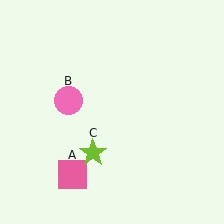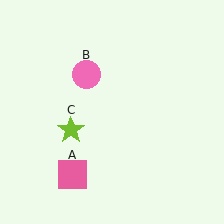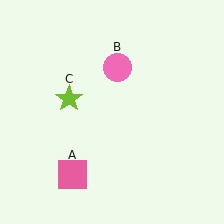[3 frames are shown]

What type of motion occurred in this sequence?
The pink circle (object B), lime star (object C) rotated clockwise around the center of the scene.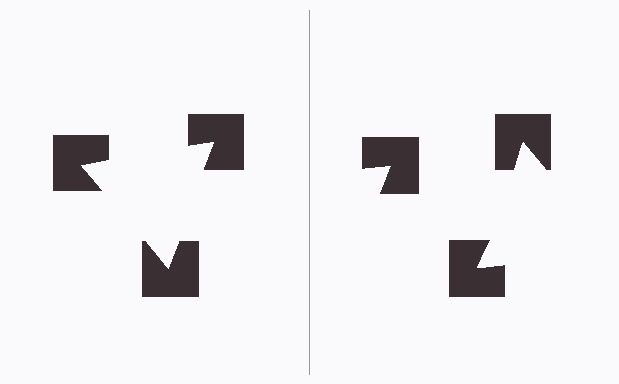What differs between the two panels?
The notched squares are positioned identically on both sides; only the wedge orientations differ. On the left they align to a triangle; on the right they are misaligned.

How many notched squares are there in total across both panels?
6 — 3 on each side.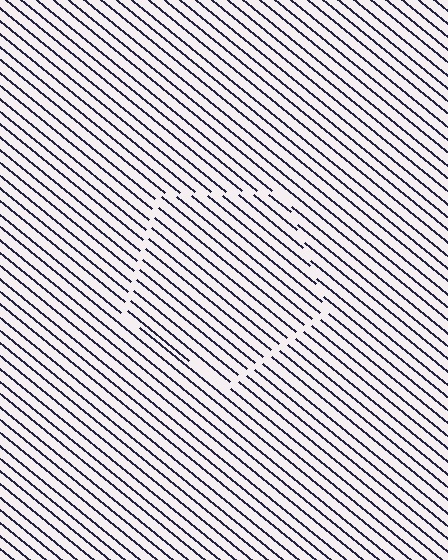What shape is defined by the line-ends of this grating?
An illusory pentagon. The interior of the shape contains the same grating, shifted by half a period — the contour is defined by the phase discontinuity where line-ends from the inner and outer gratings abut.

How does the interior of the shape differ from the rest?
The interior of the shape contains the same grating, shifted by half a period — the contour is defined by the phase discontinuity where line-ends from the inner and outer gratings abut.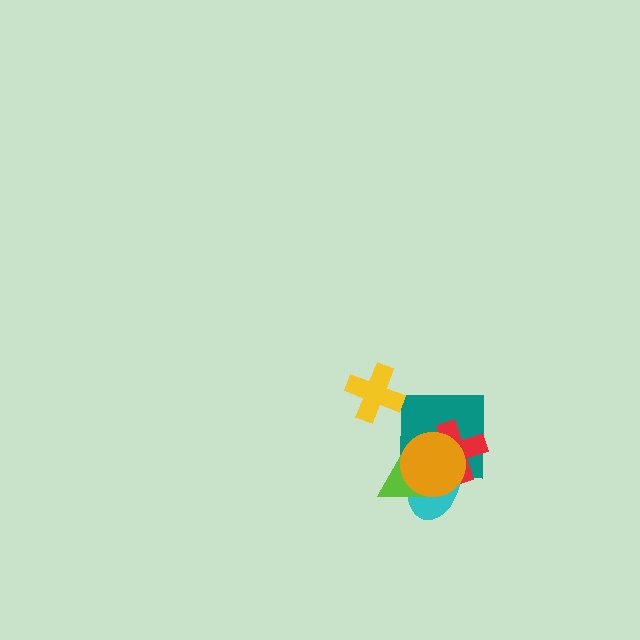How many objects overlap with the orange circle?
4 objects overlap with the orange circle.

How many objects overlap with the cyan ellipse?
4 objects overlap with the cyan ellipse.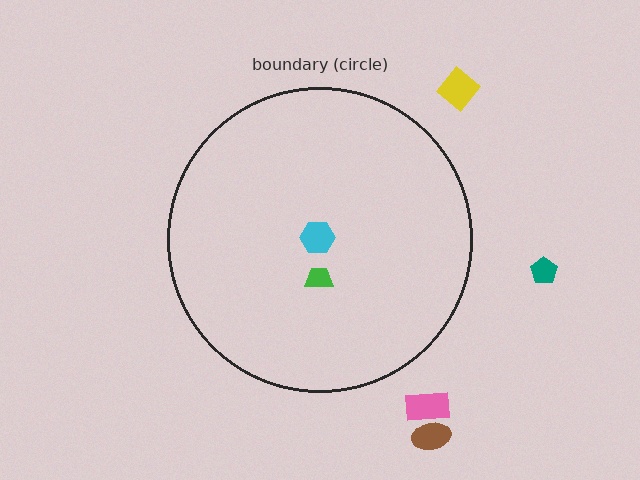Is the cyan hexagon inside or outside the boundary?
Inside.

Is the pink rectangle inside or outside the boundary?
Outside.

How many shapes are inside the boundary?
2 inside, 4 outside.